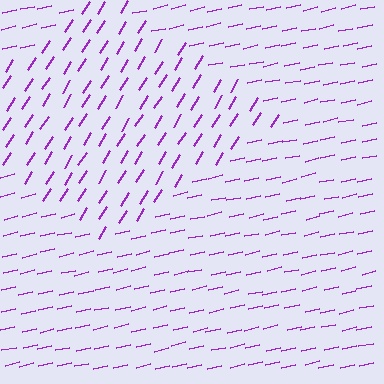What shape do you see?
I see a diamond.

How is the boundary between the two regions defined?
The boundary is defined purely by a change in line orientation (approximately 45 degrees difference). All lines are the same color and thickness.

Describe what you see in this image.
The image is filled with small purple line segments. A diamond region in the image has lines oriented differently from the surrounding lines, creating a visible texture boundary.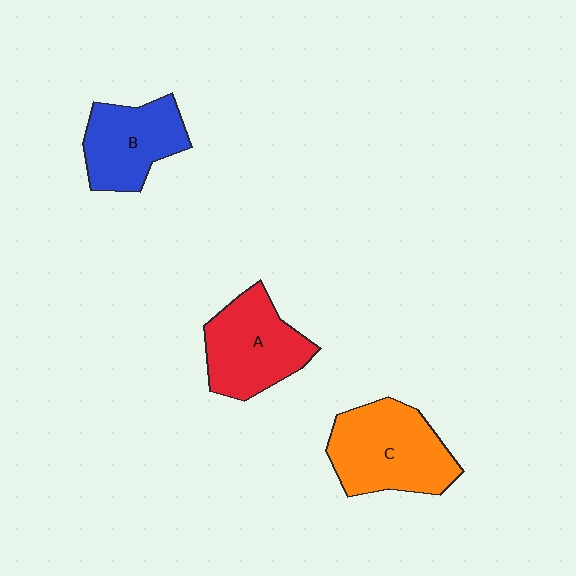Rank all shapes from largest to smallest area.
From largest to smallest: C (orange), A (red), B (blue).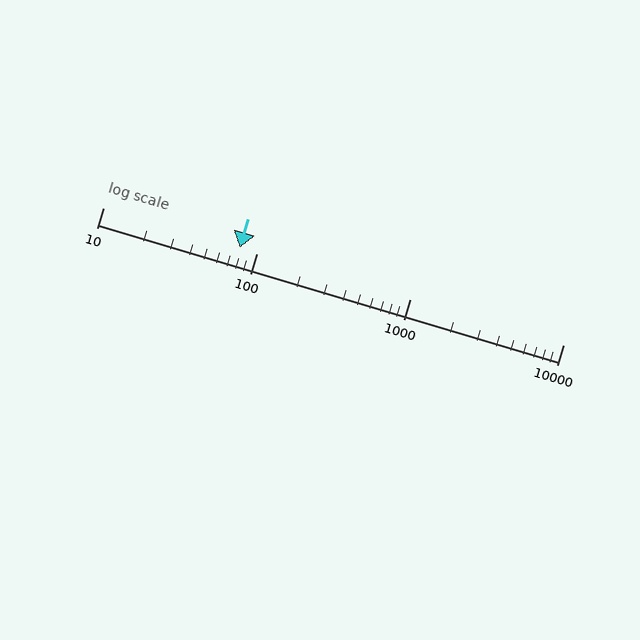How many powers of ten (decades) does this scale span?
The scale spans 3 decades, from 10 to 10000.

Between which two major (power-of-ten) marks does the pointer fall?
The pointer is between 10 and 100.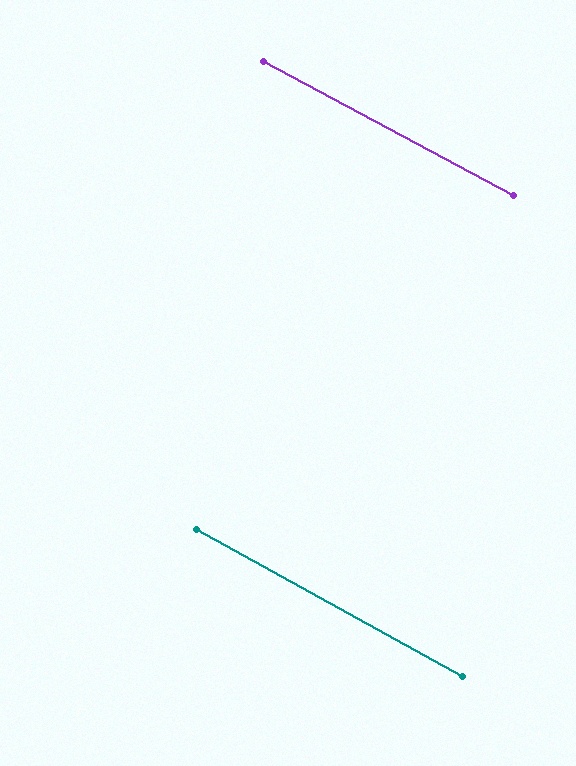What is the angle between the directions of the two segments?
Approximately 1 degree.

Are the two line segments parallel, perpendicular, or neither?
Parallel — their directions differ by only 0.6°.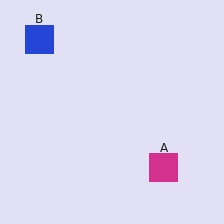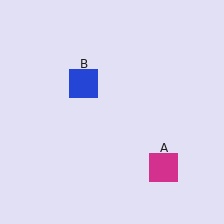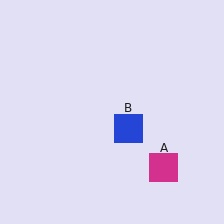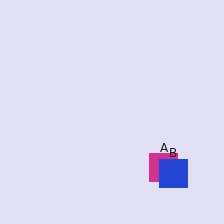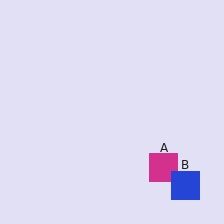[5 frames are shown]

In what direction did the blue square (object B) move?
The blue square (object B) moved down and to the right.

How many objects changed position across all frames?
1 object changed position: blue square (object B).